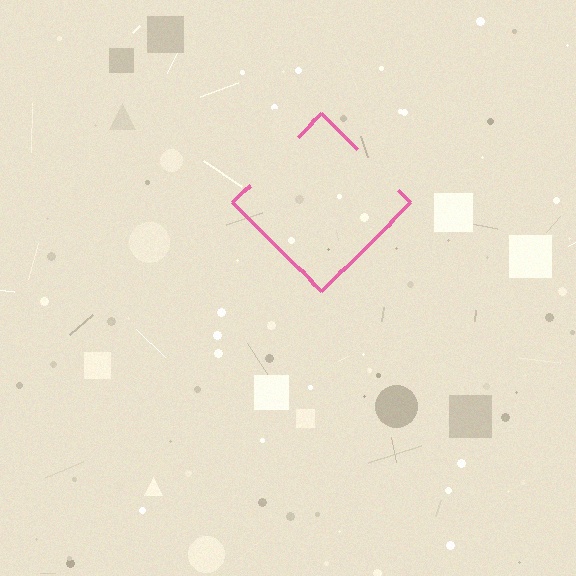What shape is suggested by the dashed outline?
The dashed outline suggests a diamond.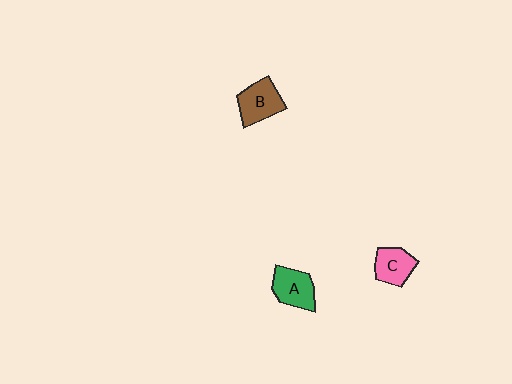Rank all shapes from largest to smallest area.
From largest to smallest: B (brown), A (green), C (pink).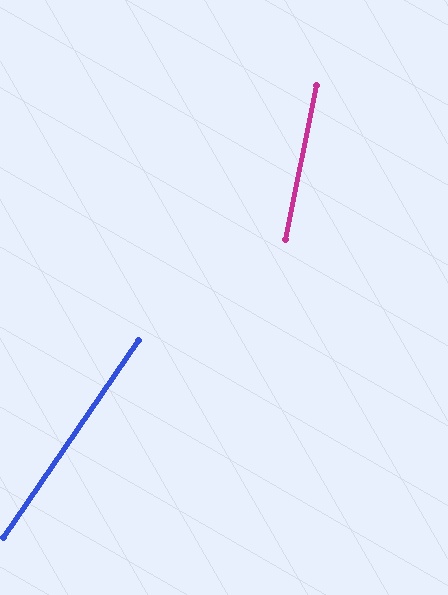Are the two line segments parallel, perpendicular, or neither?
Neither parallel nor perpendicular — they differ by about 23°.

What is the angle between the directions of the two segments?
Approximately 23 degrees.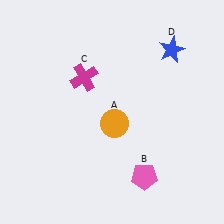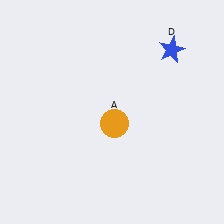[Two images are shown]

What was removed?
The magenta cross (C), the pink pentagon (B) were removed in Image 2.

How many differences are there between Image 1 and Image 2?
There are 2 differences between the two images.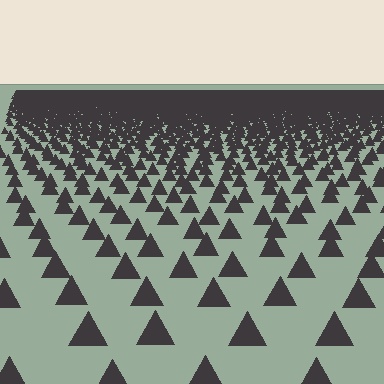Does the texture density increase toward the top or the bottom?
Density increases toward the top.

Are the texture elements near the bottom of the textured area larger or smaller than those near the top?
Larger. Near the bottom, elements are closer to the viewer and appear at a bigger on-screen size.